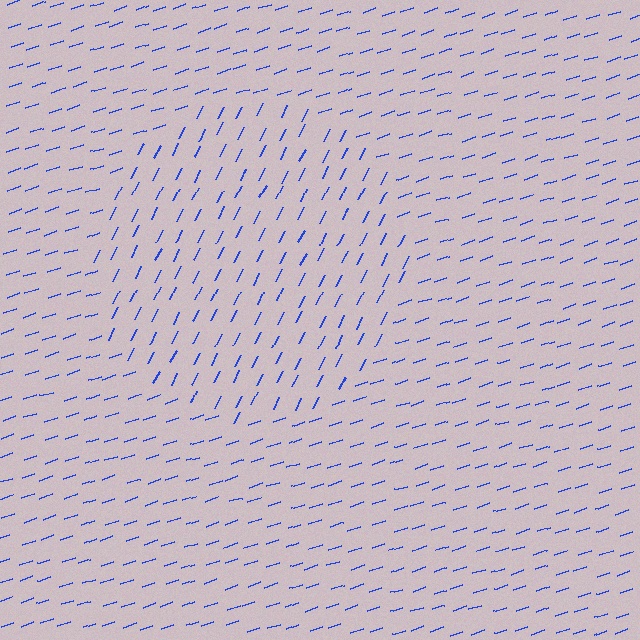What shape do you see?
I see a circle.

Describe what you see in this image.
The image is filled with small blue line segments. A circle region in the image has lines oriented differently from the surrounding lines, creating a visible texture boundary.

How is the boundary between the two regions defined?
The boundary is defined purely by a change in line orientation (approximately 45 degrees difference). All lines are the same color and thickness.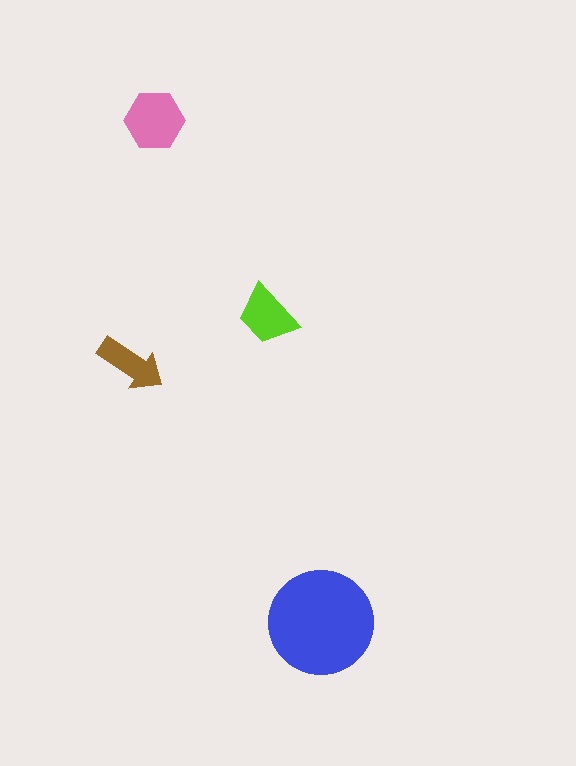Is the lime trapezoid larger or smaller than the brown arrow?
Larger.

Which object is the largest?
The blue circle.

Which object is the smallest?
The brown arrow.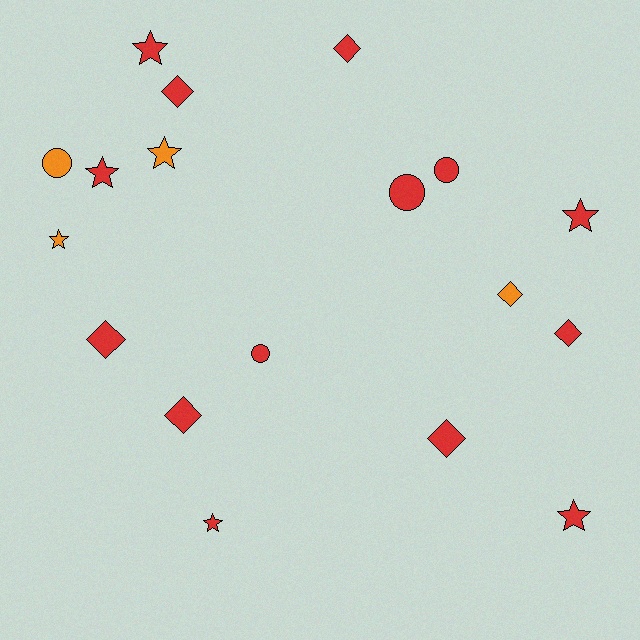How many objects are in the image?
There are 18 objects.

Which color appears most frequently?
Red, with 14 objects.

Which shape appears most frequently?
Star, with 7 objects.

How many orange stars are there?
There are 2 orange stars.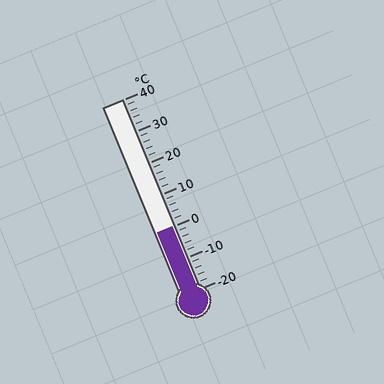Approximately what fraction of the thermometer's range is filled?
The thermometer is filled to approximately 35% of its range.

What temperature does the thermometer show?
The thermometer shows approximately 0°C.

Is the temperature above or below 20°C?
The temperature is below 20°C.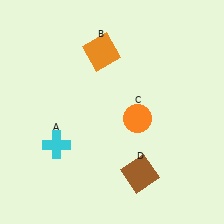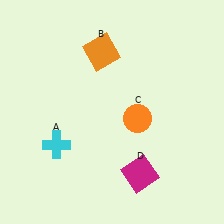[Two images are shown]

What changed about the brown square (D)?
In Image 1, D is brown. In Image 2, it changed to magenta.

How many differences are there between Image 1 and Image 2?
There is 1 difference between the two images.